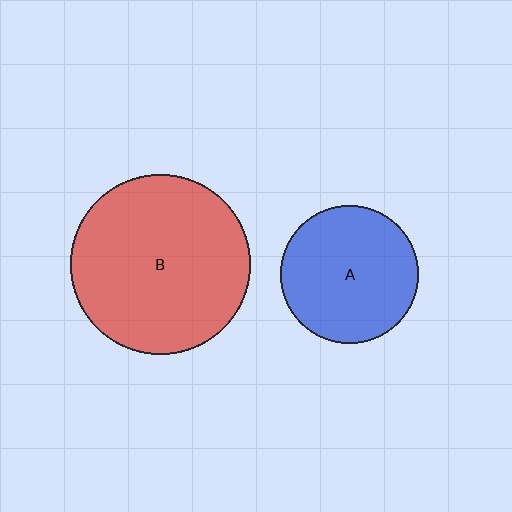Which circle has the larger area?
Circle B (red).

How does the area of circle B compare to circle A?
Approximately 1.7 times.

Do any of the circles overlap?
No, none of the circles overlap.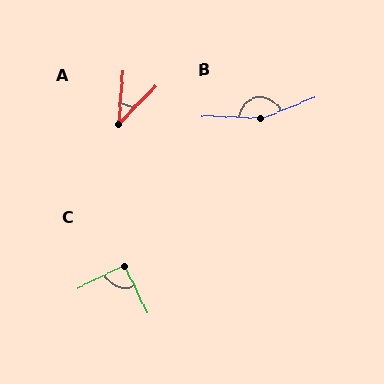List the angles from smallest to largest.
A (40°), C (91°), B (156°).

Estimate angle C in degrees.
Approximately 91 degrees.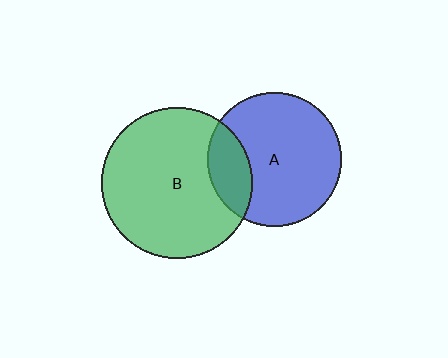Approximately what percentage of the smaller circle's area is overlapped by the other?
Approximately 20%.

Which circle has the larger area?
Circle B (green).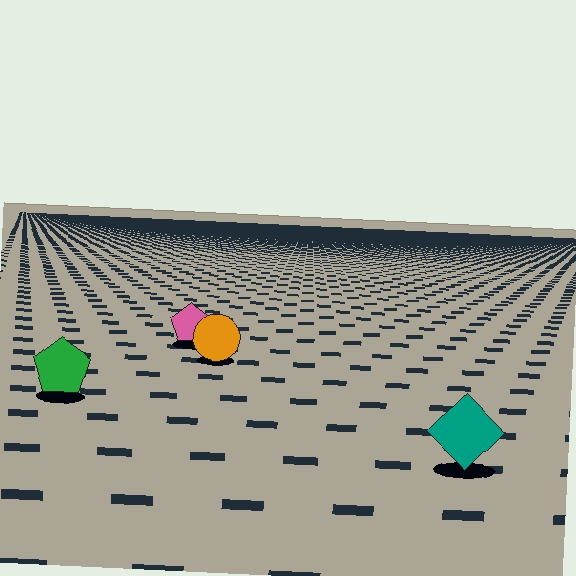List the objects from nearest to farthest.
From nearest to farthest: the teal diamond, the green pentagon, the orange circle, the pink pentagon.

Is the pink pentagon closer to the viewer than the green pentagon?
No. The green pentagon is closer — you can tell from the texture gradient: the ground texture is coarser near it.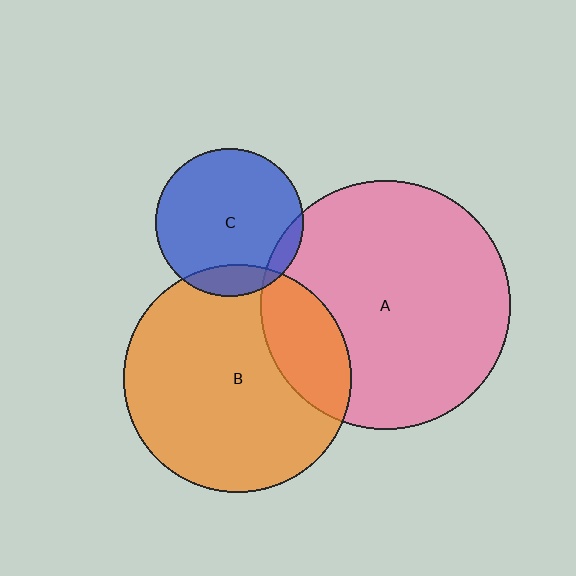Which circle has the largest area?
Circle A (pink).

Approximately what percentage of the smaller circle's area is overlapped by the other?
Approximately 20%.